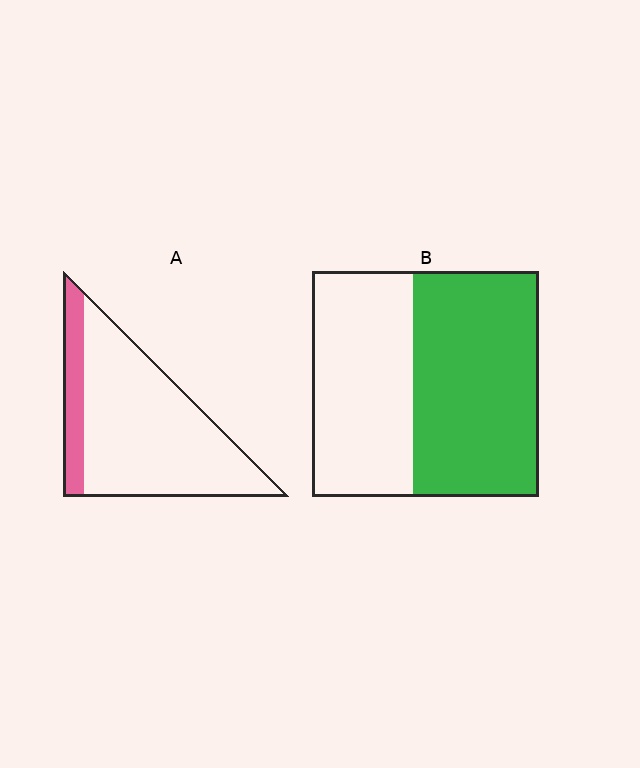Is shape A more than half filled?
No.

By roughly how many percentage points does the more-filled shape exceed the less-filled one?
By roughly 40 percentage points (B over A).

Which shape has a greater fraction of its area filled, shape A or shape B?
Shape B.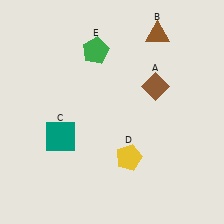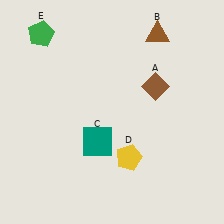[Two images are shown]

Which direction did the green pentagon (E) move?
The green pentagon (E) moved left.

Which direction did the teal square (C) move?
The teal square (C) moved right.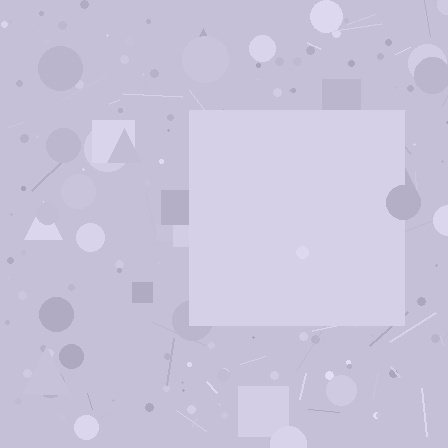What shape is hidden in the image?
A square is hidden in the image.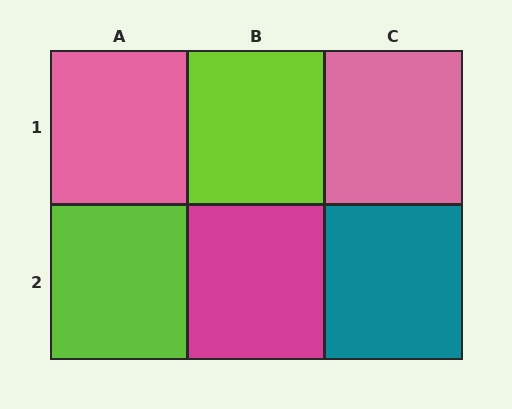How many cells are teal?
1 cell is teal.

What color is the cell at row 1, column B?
Lime.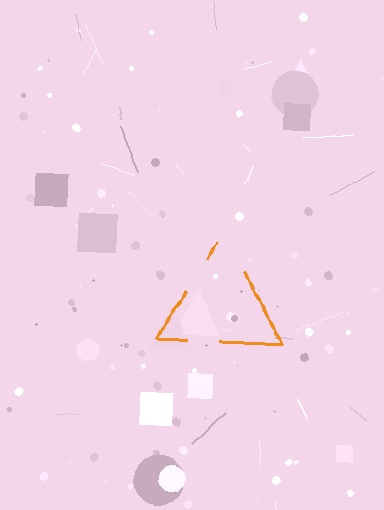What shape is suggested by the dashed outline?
The dashed outline suggests a triangle.